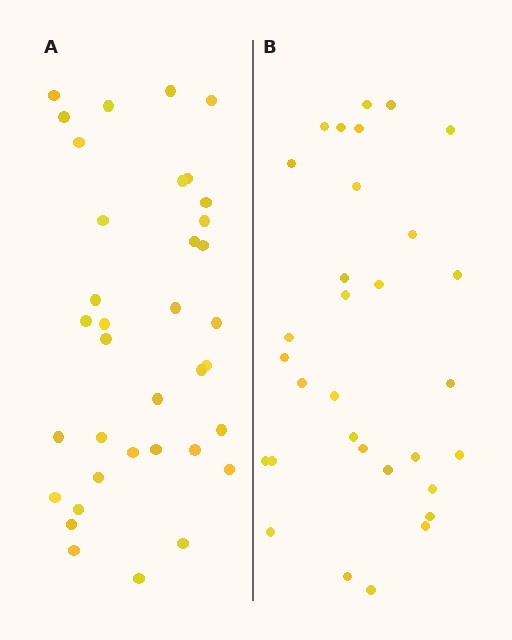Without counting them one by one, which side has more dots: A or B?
Region A (the left region) has more dots.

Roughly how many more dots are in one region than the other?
Region A has about 5 more dots than region B.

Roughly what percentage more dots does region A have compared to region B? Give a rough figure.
About 15% more.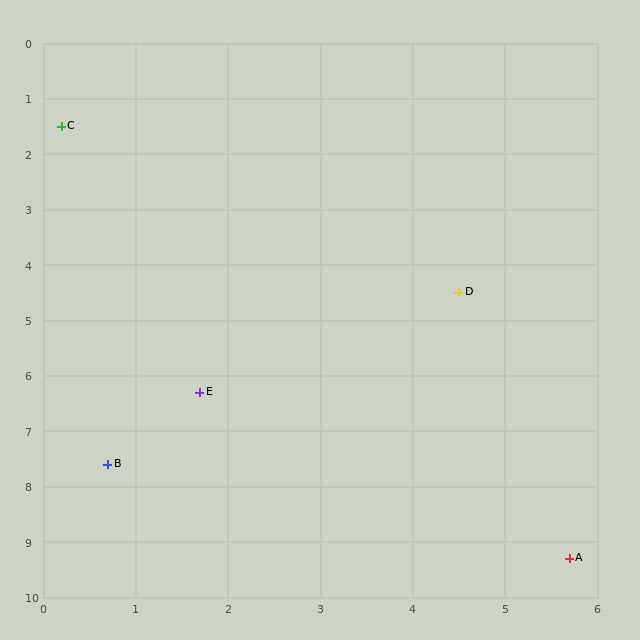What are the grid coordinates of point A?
Point A is at approximately (5.7, 9.3).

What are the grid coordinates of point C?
Point C is at approximately (0.2, 1.5).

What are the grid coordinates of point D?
Point D is at approximately (4.5, 4.5).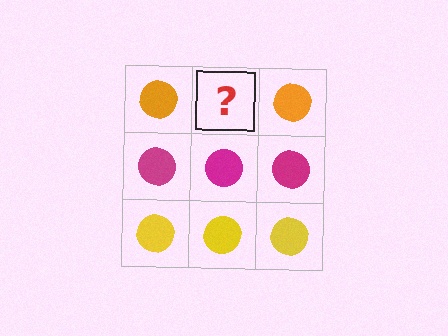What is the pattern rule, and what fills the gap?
The rule is that each row has a consistent color. The gap should be filled with an orange circle.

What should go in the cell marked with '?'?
The missing cell should contain an orange circle.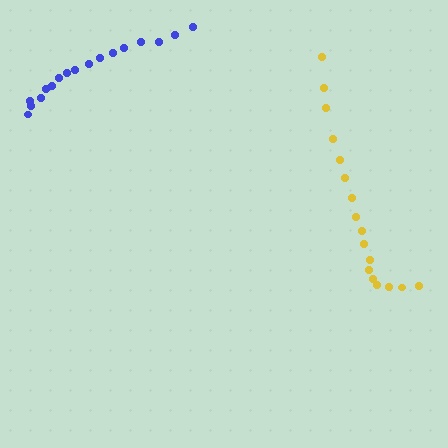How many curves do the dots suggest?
There are 2 distinct paths.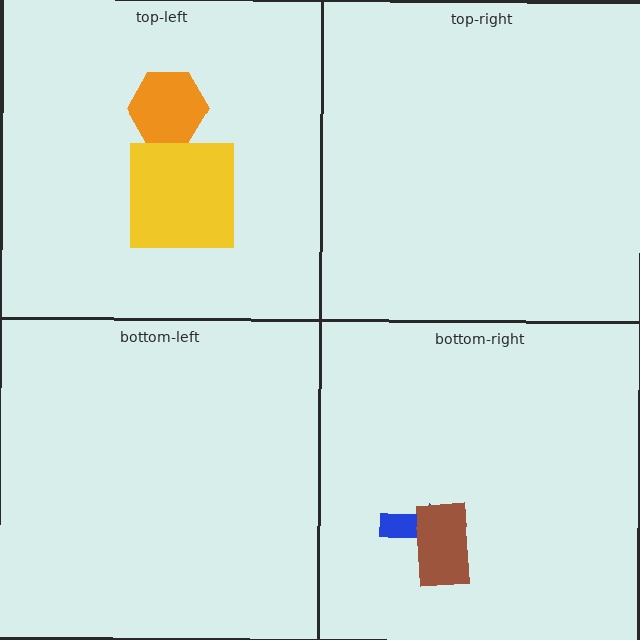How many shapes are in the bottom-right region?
2.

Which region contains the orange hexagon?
The top-left region.